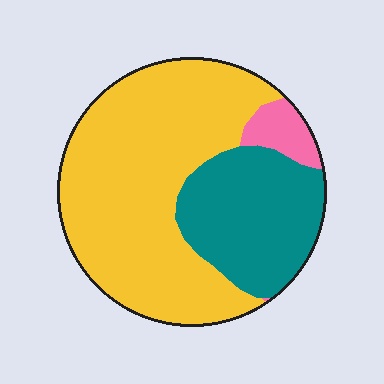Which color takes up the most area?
Yellow, at roughly 65%.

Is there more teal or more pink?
Teal.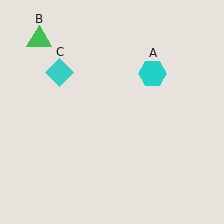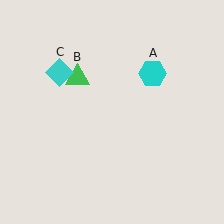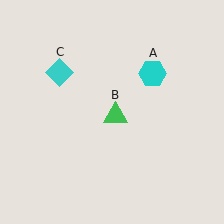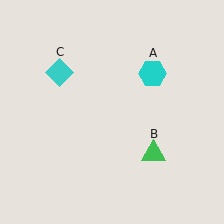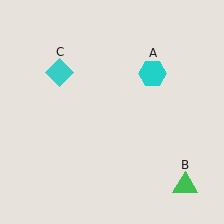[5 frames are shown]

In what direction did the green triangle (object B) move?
The green triangle (object B) moved down and to the right.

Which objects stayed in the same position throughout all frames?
Cyan hexagon (object A) and cyan diamond (object C) remained stationary.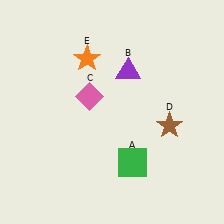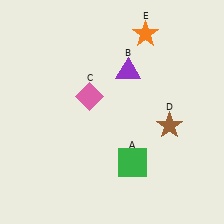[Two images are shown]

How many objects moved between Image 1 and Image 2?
1 object moved between the two images.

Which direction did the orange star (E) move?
The orange star (E) moved right.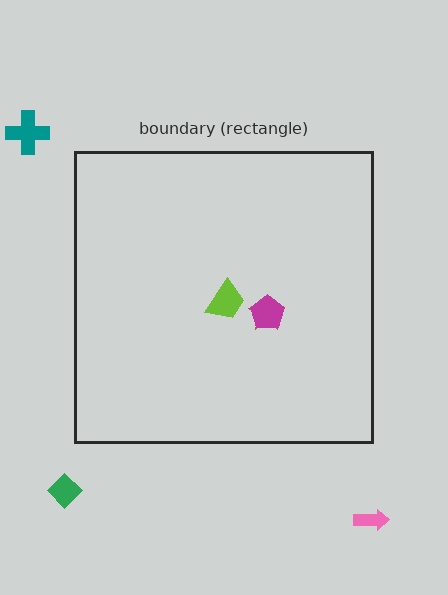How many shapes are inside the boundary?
3 inside, 3 outside.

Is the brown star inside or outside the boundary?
Inside.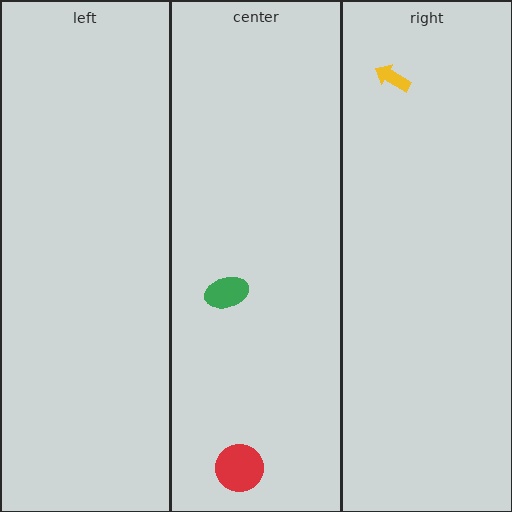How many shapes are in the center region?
2.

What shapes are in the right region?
The yellow arrow.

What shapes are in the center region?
The green ellipse, the red circle.